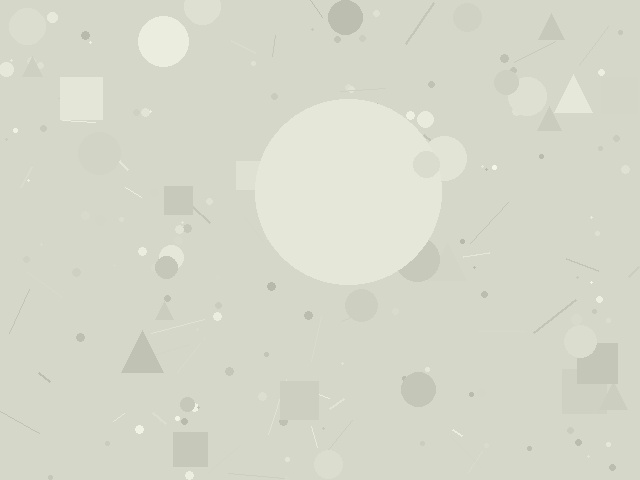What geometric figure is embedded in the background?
A circle is embedded in the background.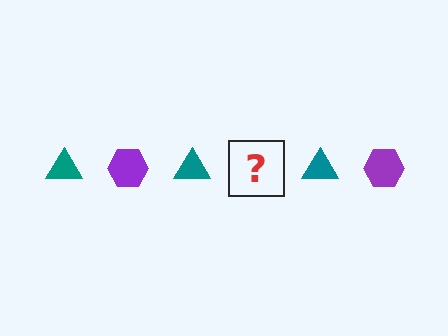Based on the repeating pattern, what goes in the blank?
The blank should be a purple hexagon.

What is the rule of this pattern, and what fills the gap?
The rule is that the pattern alternates between teal triangle and purple hexagon. The gap should be filled with a purple hexagon.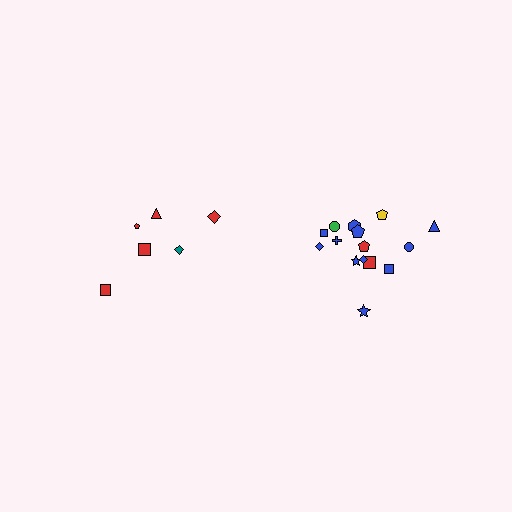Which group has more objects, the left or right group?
The right group.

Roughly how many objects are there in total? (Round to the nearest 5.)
Roughly 20 objects in total.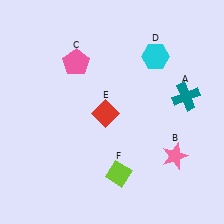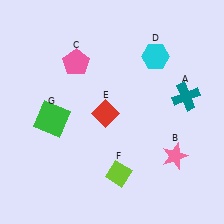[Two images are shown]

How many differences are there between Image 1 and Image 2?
There is 1 difference between the two images.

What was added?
A green square (G) was added in Image 2.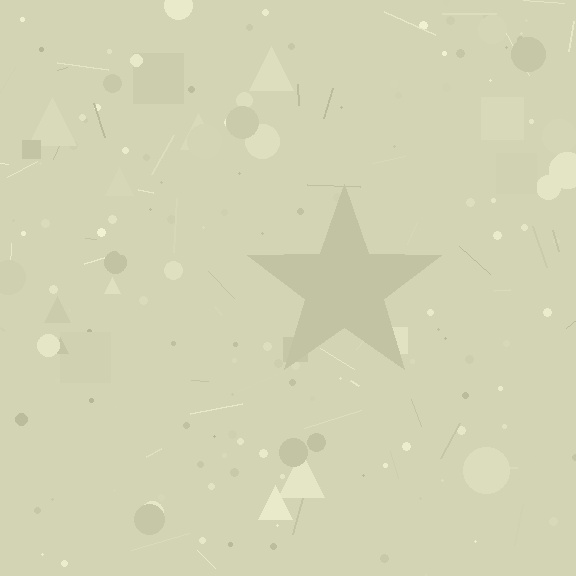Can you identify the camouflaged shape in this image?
The camouflaged shape is a star.